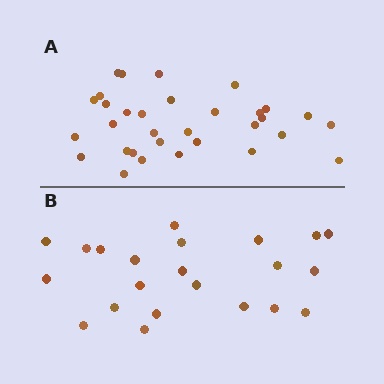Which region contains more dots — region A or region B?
Region A (the top region) has more dots.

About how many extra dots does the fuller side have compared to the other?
Region A has roughly 10 or so more dots than region B.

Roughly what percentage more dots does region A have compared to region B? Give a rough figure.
About 45% more.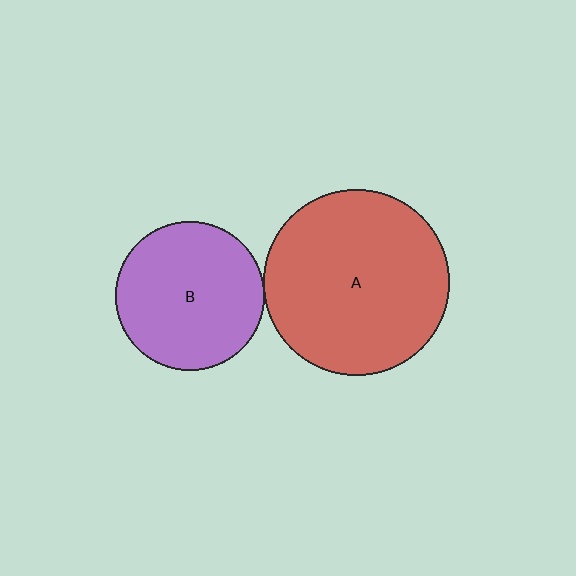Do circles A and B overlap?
Yes.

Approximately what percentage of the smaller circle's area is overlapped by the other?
Approximately 5%.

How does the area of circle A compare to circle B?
Approximately 1.6 times.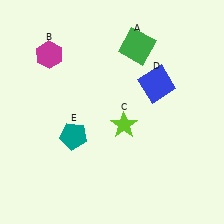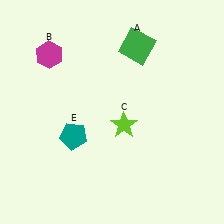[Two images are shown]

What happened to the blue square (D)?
The blue square (D) was removed in Image 2. It was in the top-right area of Image 1.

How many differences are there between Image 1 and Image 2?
There is 1 difference between the two images.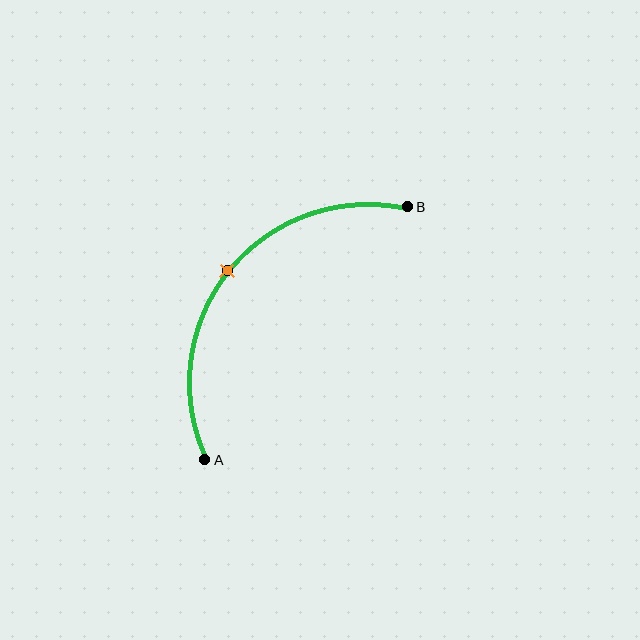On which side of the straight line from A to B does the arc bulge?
The arc bulges above and to the left of the straight line connecting A and B.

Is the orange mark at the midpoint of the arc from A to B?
Yes. The orange mark lies on the arc at equal arc-length from both A and B — it is the arc midpoint.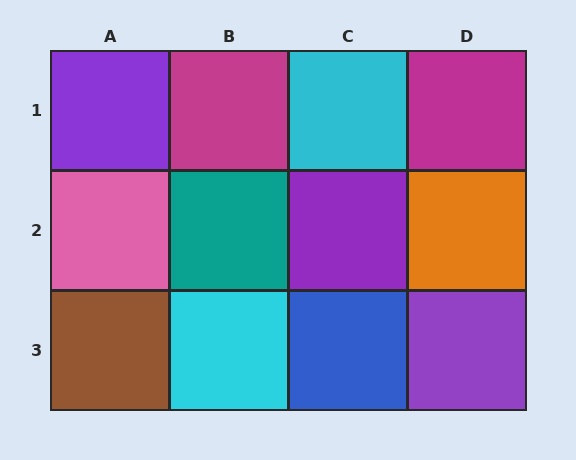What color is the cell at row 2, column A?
Pink.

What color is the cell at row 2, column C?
Purple.